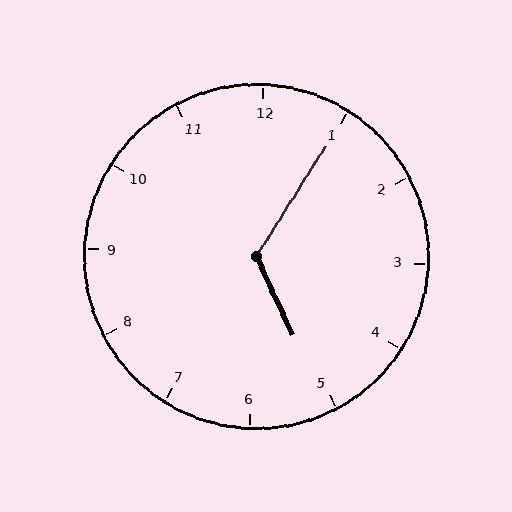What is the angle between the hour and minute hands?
Approximately 122 degrees.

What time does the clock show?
5:05.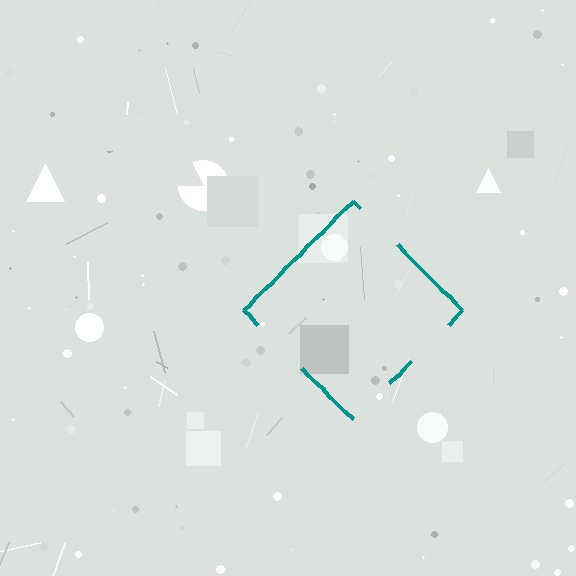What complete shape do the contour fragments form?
The contour fragments form a diamond.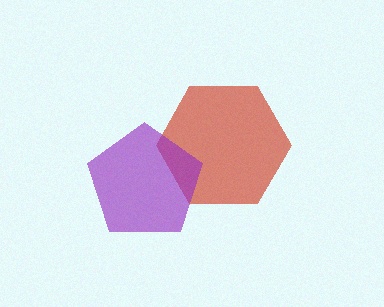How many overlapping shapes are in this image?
There are 2 overlapping shapes in the image.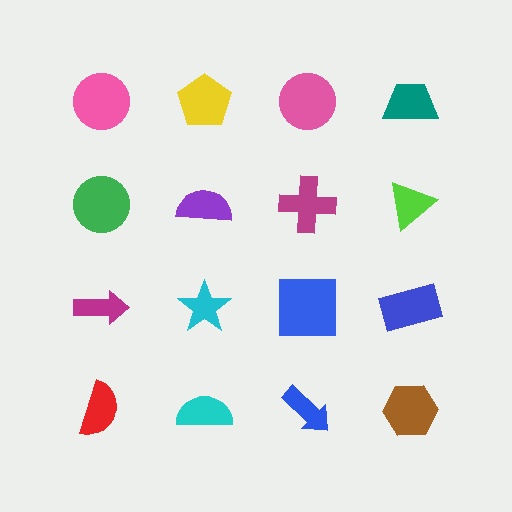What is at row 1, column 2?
A yellow pentagon.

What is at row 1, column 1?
A pink circle.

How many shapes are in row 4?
4 shapes.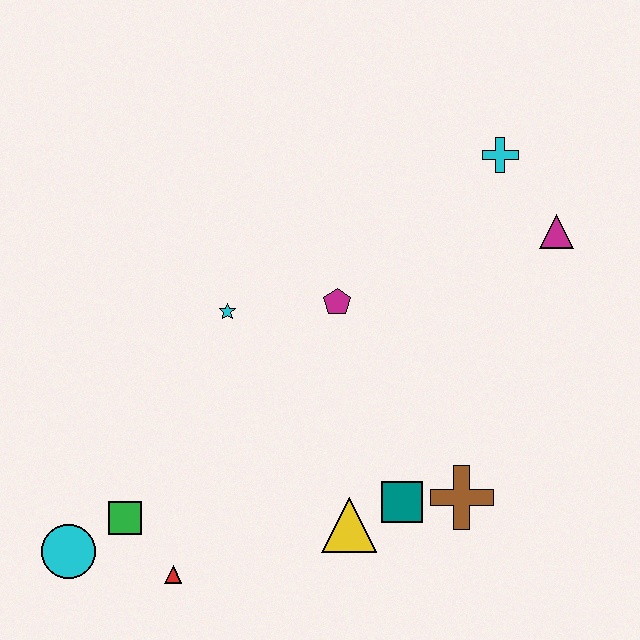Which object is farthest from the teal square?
The cyan cross is farthest from the teal square.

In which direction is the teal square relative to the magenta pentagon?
The teal square is below the magenta pentagon.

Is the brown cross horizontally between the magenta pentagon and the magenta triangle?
Yes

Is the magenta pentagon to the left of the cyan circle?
No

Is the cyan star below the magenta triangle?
Yes